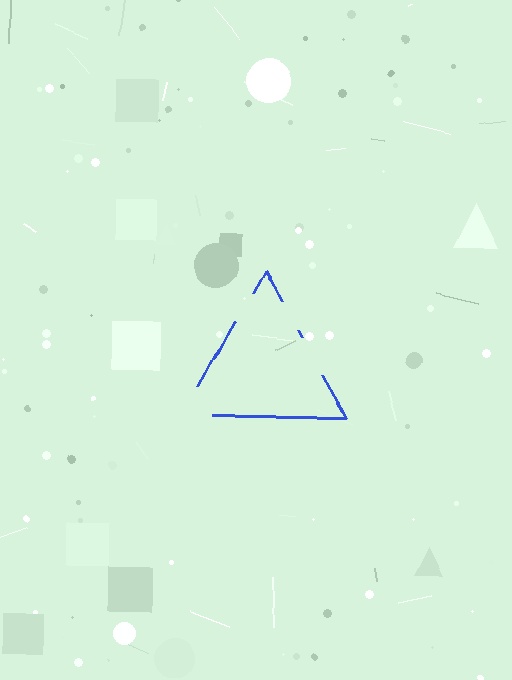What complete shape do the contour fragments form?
The contour fragments form a triangle.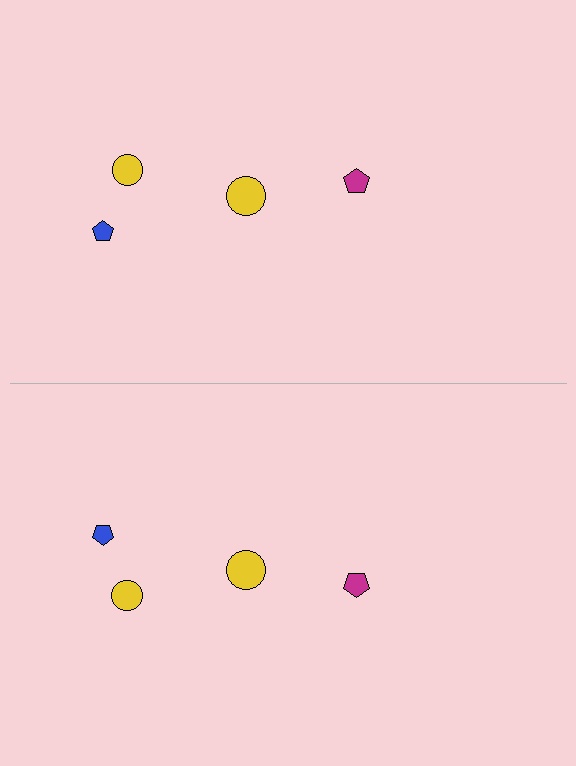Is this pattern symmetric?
Yes, this pattern has bilateral (reflection) symmetry.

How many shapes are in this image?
There are 8 shapes in this image.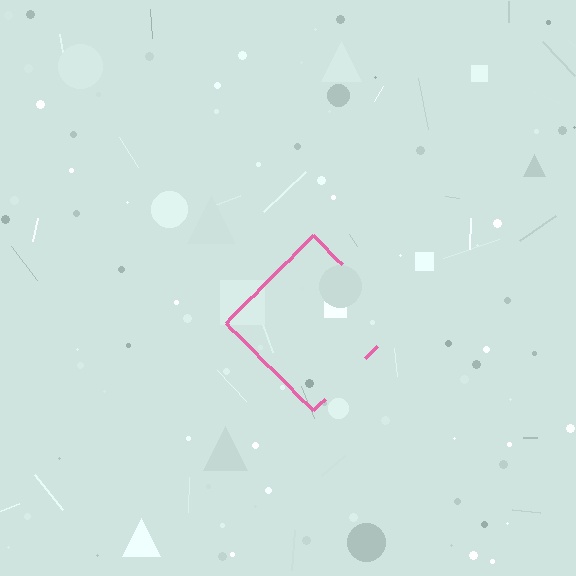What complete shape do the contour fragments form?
The contour fragments form a diamond.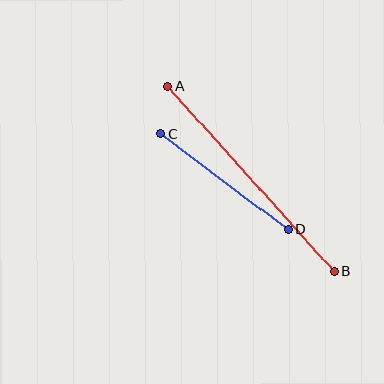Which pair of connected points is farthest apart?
Points A and B are farthest apart.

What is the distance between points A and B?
The distance is approximately 248 pixels.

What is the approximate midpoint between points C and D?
The midpoint is at approximately (224, 182) pixels.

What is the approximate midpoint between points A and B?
The midpoint is at approximately (251, 179) pixels.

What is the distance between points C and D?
The distance is approximately 160 pixels.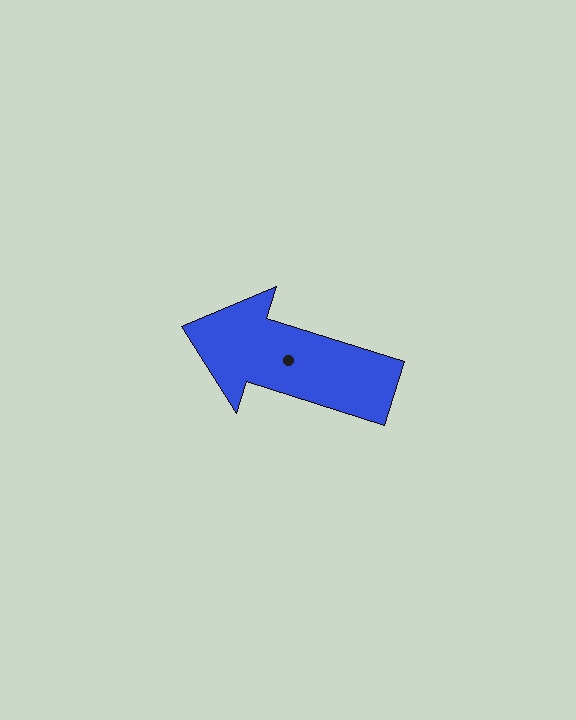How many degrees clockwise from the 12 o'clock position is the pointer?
Approximately 287 degrees.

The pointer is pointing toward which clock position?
Roughly 10 o'clock.